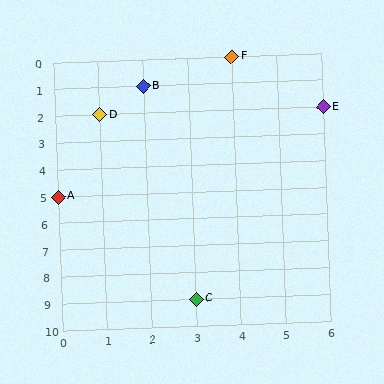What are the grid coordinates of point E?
Point E is at grid coordinates (6, 2).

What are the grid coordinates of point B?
Point B is at grid coordinates (2, 1).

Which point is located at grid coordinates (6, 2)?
Point E is at (6, 2).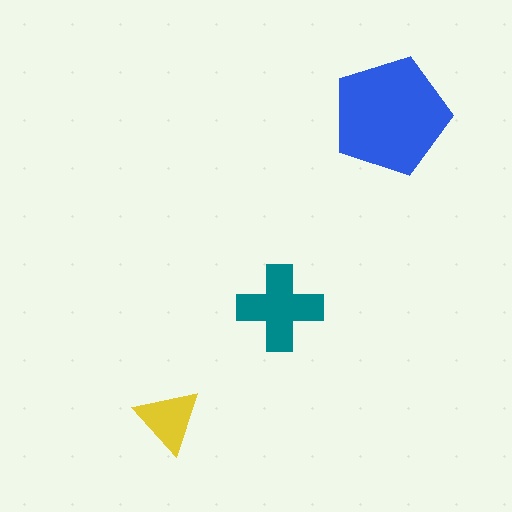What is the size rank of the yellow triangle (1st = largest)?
3rd.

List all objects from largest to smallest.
The blue pentagon, the teal cross, the yellow triangle.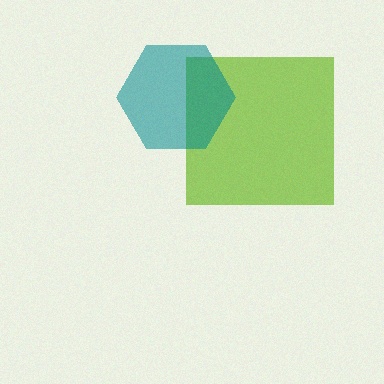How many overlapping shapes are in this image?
There are 2 overlapping shapes in the image.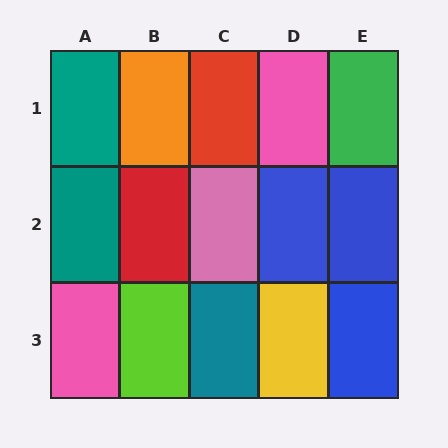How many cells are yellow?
1 cell is yellow.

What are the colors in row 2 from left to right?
Teal, red, pink, blue, blue.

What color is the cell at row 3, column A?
Pink.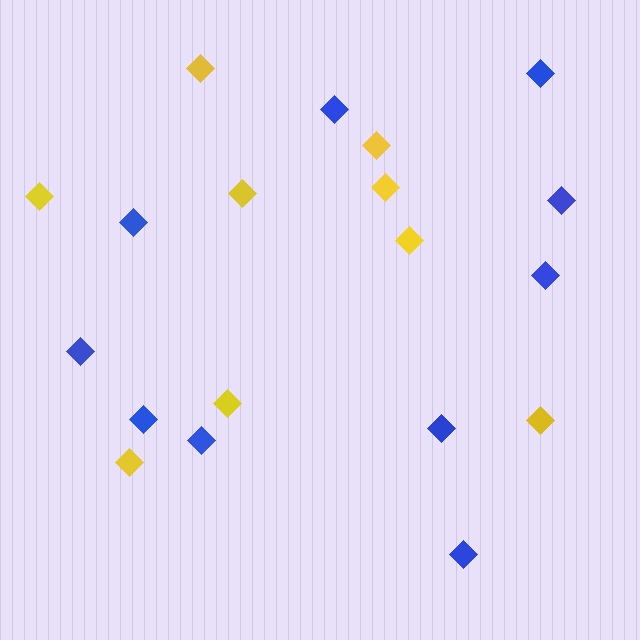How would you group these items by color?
There are 2 groups: one group of blue diamonds (10) and one group of yellow diamonds (9).